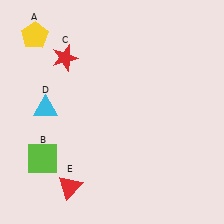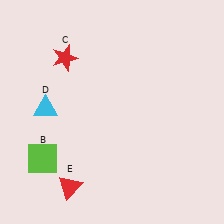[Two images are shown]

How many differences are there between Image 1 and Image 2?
There is 1 difference between the two images.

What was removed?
The yellow pentagon (A) was removed in Image 2.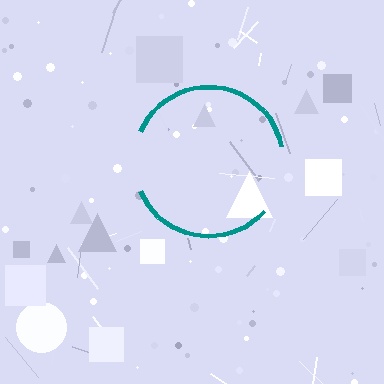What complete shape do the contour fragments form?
The contour fragments form a circle.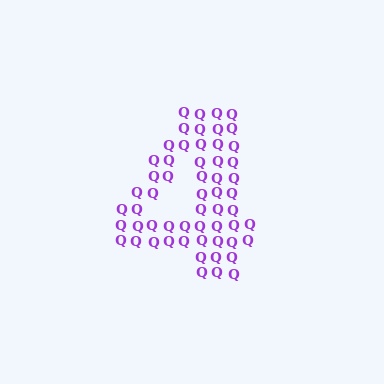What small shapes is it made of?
It is made of small letter Q's.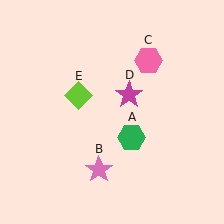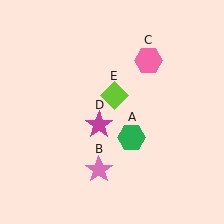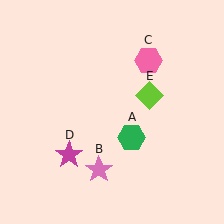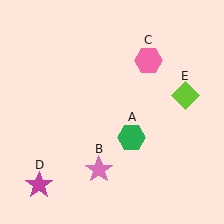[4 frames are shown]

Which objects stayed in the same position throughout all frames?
Green hexagon (object A) and pink star (object B) and pink hexagon (object C) remained stationary.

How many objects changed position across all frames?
2 objects changed position: magenta star (object D), lime diamond (object E).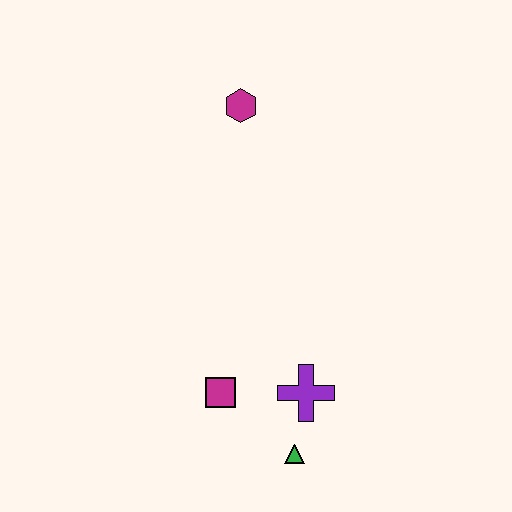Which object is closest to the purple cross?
The green triangle is closest to the purple cross.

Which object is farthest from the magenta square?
The magenta hexagon is farthest from the magenta square.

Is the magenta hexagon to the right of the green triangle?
No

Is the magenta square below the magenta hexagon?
Yes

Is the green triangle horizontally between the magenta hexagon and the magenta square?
No